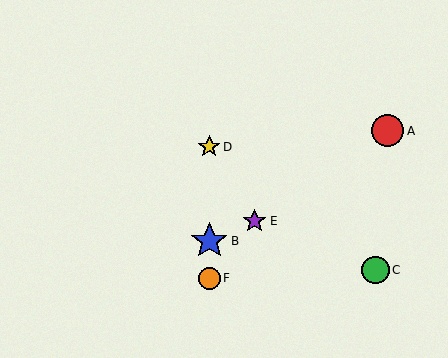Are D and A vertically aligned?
No, D is at x≈209 and A is at x≈388.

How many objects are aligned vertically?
3 objects (B, D, F) are aligned vertically.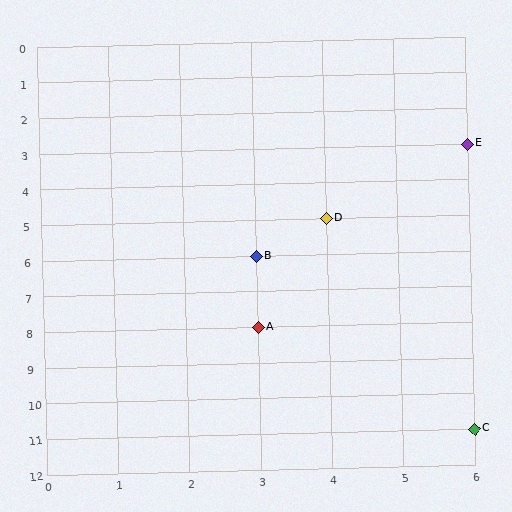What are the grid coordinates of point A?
Point A is at grid coordinates (3, 8).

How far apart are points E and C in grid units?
Points E and C are 8 rows apart.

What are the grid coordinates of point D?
Point D is at grid coordinates (4, 5).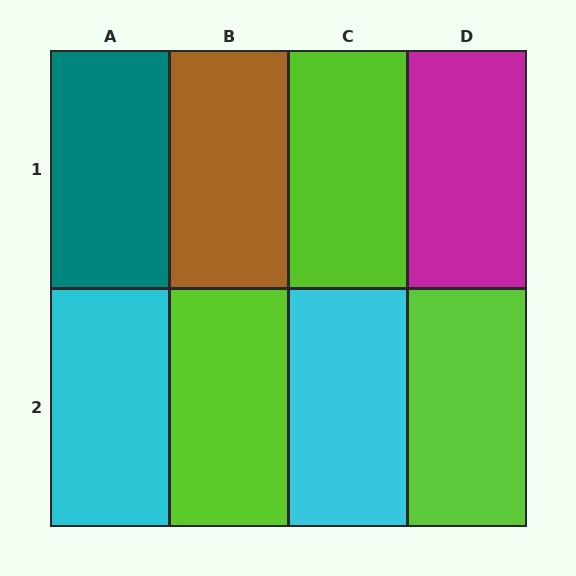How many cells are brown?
1 cell is brown.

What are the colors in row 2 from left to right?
Cyan, lime, cyan, lime.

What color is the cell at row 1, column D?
Magenta.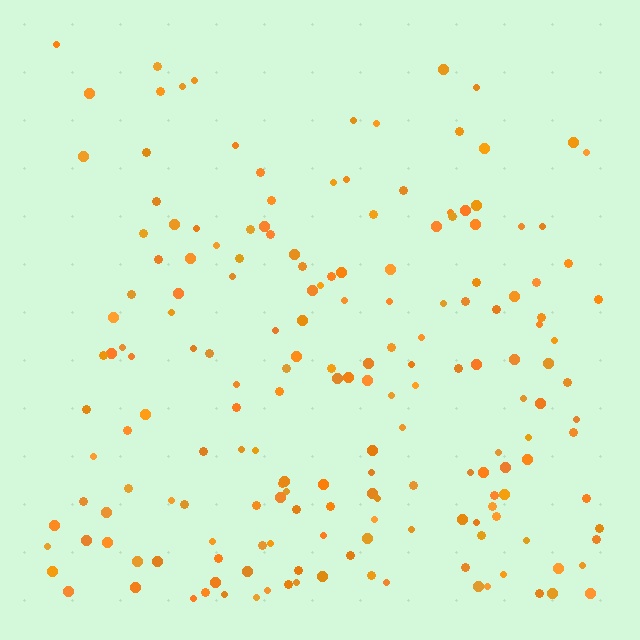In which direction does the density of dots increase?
From top to bottom, with the bottom side densest.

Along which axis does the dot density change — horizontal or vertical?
Vertical.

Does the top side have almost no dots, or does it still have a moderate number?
Still a moderate number, just noticeably fewer than the bottom.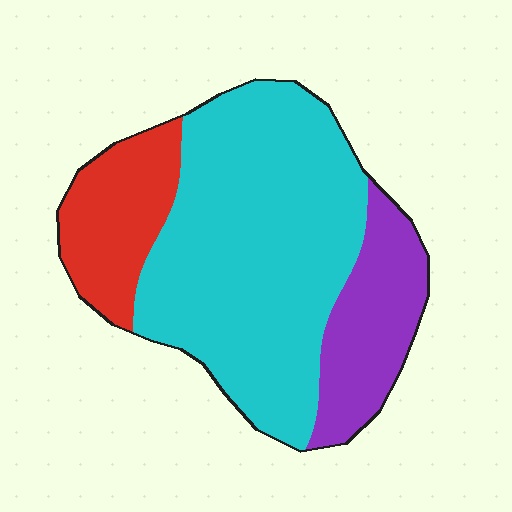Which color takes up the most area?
Cyan, at roughly 65%.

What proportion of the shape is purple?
Purple covers about 20% of the shape.